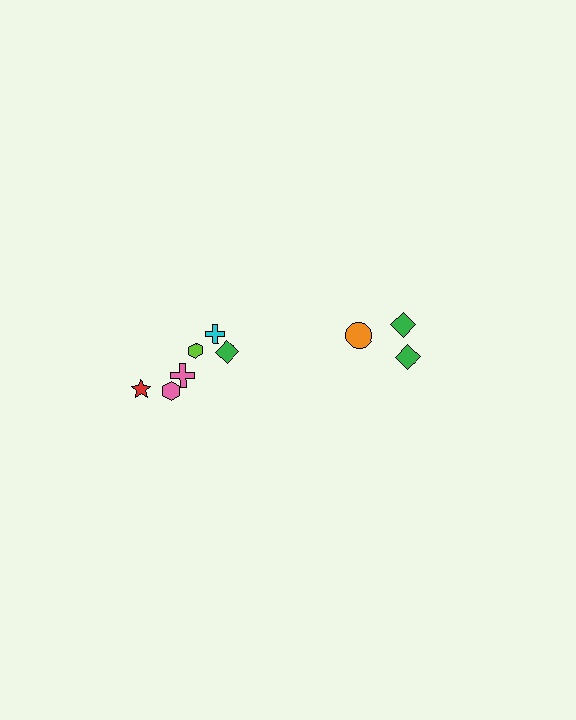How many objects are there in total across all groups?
There are 9 objects.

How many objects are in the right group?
There are 3 objects.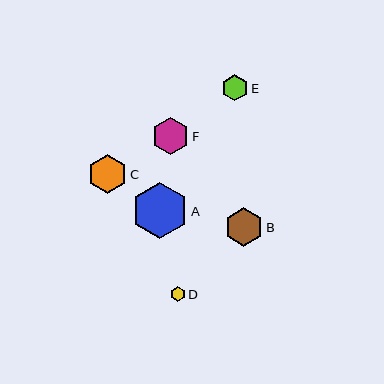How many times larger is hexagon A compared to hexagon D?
Hexagon A is approximately 3.8 times the size of hexagon D.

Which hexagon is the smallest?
Hexagon D is the smallest with a size of approximately 15 pixels.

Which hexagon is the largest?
Hexagon A is the largest with a size of approximately 57 pixels.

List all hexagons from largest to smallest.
From largest to smallest: A, C, B, F, E, D.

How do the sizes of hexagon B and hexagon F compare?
Hexagon B and hexagon F are approximately the same size.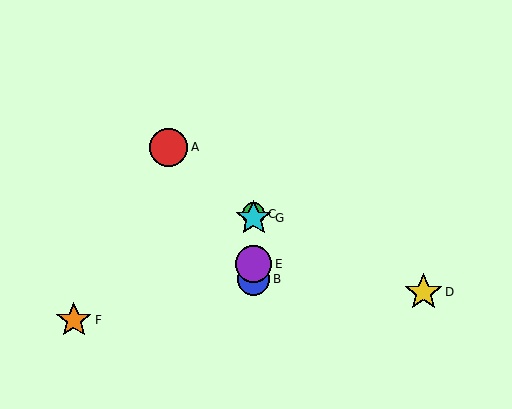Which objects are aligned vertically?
Objects B, C, E, G are aligned vertically.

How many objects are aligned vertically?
4 objects (B, C, E, G) are aligned vertically.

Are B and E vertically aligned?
Yes, both are at x≈254.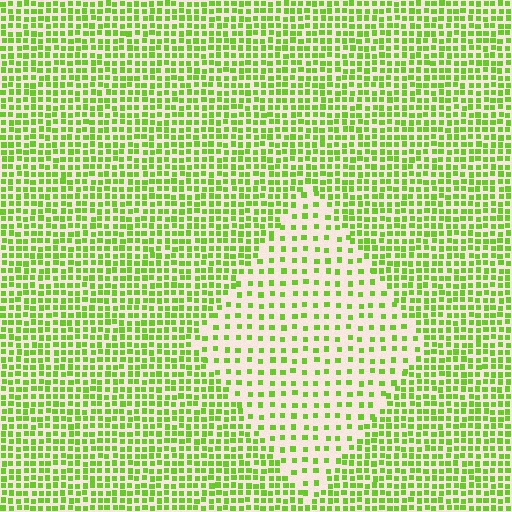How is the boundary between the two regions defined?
The boundary is defined by a change in element density (approximately 2.2x ratio). All elements are the same color, size, and shape.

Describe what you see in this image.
The image contains small lime elements arranged at two different densities. A diamond-shaped region is visible where the elements are less densely packed than the surrounding area.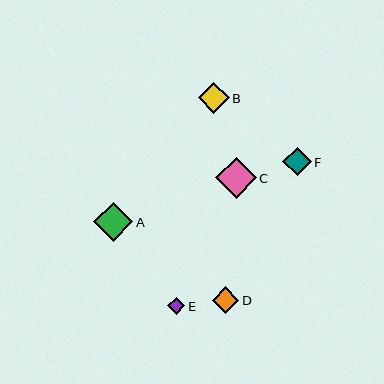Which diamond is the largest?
Diamond C is the largest with a size of approximately 41 pixels.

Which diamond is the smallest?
Diamond E is the smallest with a size of approximately 17 pixels.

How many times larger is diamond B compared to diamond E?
Diamond B is approximately 1.8 times the size of diamond E.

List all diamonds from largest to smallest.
From largest to smallest: C, A, B, F, D, E.